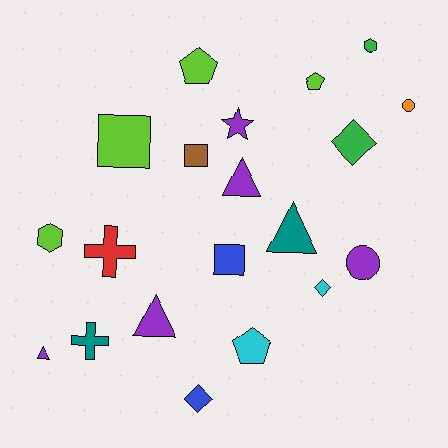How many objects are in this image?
There are 20 objects.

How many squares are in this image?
There are 3 squares.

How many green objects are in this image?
There are 2 green objects.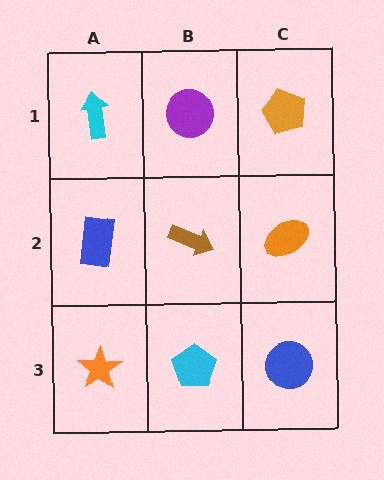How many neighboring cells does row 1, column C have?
2.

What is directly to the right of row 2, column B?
An orange ellipse.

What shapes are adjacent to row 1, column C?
An orange ellipse (row 2, column C), a purple circle (row 1, column B).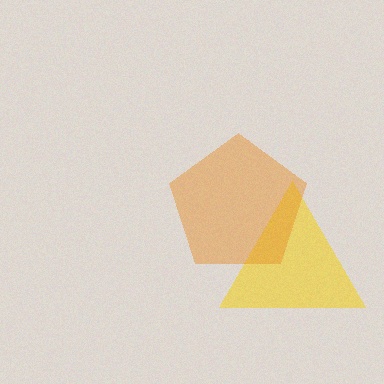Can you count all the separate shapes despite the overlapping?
Yes, there are 2 separate shapes.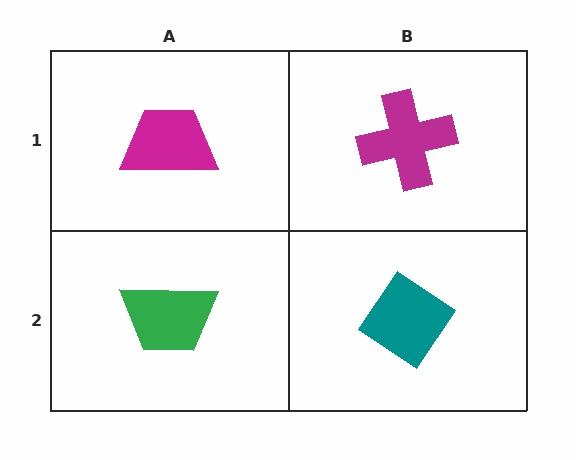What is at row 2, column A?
A green trapezoid.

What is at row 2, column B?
A teal diamond.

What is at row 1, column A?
A magenta trapezoid.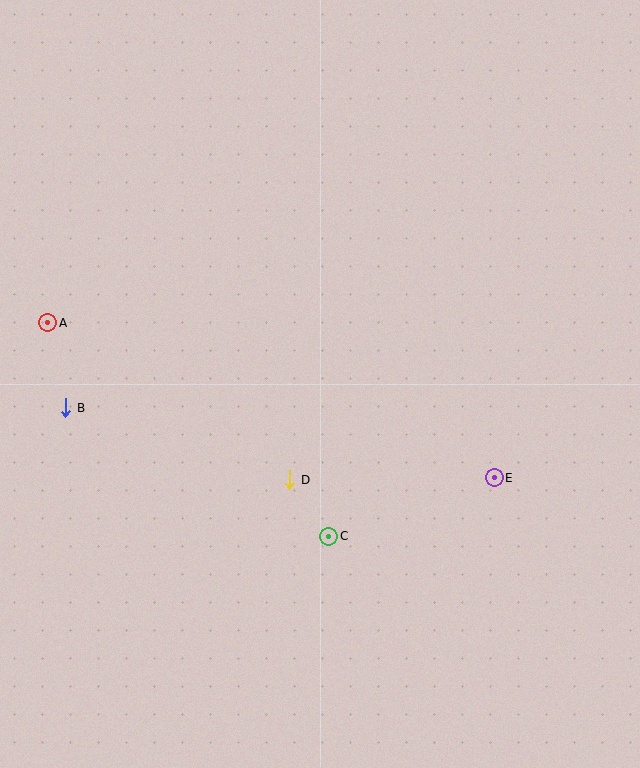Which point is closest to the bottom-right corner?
Point E is closest to the bottom-right corner.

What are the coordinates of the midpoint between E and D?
The midpoint between E and D is at (392, 479).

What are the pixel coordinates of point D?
Point D is at (290, 480).